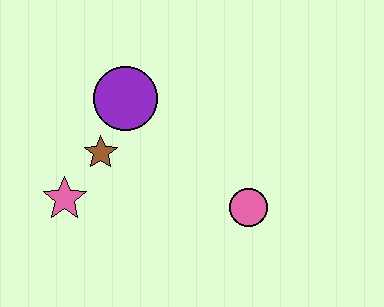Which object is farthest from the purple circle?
The pink circle is farthest from the purple circle.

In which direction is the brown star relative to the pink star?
The brown star is above the pink star.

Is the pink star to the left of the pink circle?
Yes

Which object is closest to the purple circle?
The brown star is closest to the purple circle.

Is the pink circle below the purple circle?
Yes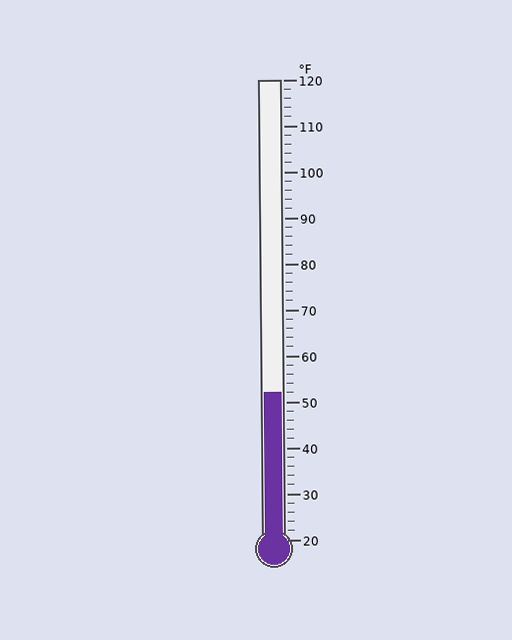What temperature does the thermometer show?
The thermometer shows approximately 52°F.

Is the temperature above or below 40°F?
The temperature is above 40°F.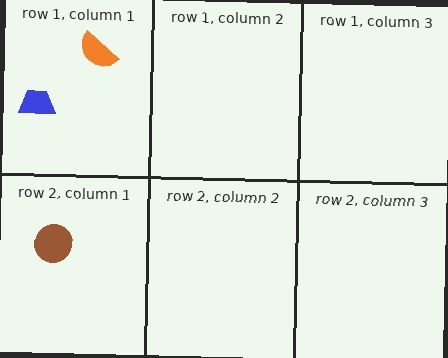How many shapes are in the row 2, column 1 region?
1.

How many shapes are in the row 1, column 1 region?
2.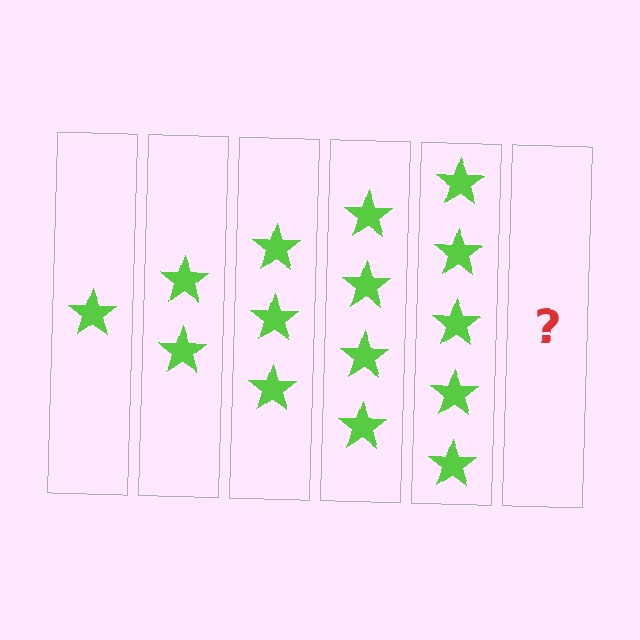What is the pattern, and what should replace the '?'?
The pattern is that each step adds one more star. The '?' should be 6 stars.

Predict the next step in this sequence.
The next step is 6 stars.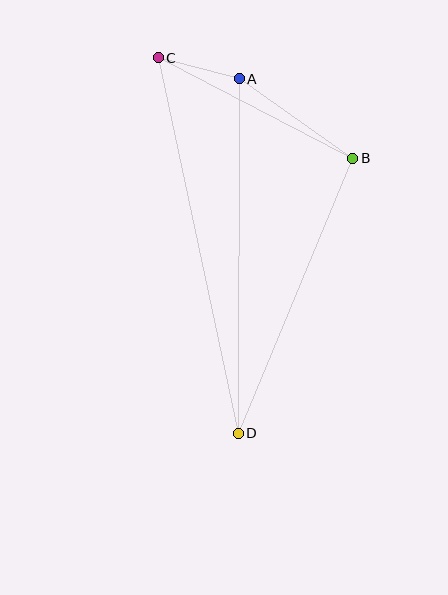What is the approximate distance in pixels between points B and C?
The distance between B and C is approximately 219 pixels.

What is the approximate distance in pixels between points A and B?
The distance between A and B is approximately 139 pixels.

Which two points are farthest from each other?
Points C and D are farthest from each other.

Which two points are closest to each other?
Points A and C are closest to each other.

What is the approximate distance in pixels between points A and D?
The distance between A and D is approximately 354 pixels.